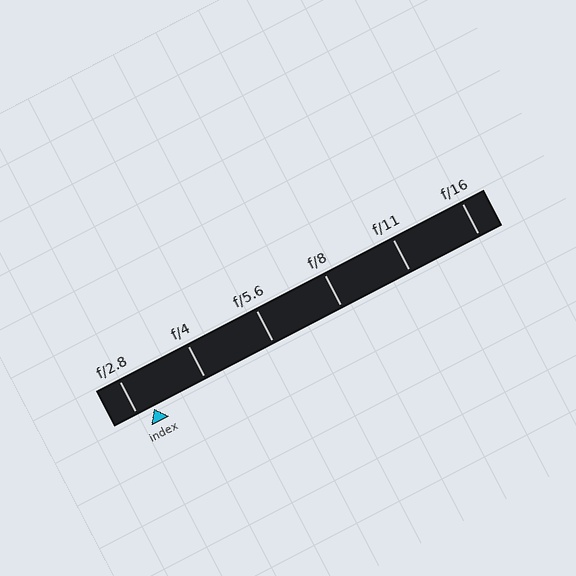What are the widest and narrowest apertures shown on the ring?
The widest aperture shown is f/2.8 and the narrowest is f/16.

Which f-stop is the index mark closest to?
The index mark is closest to f/2.8.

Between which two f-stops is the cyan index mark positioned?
The index mark is between f/2.8 and f/4.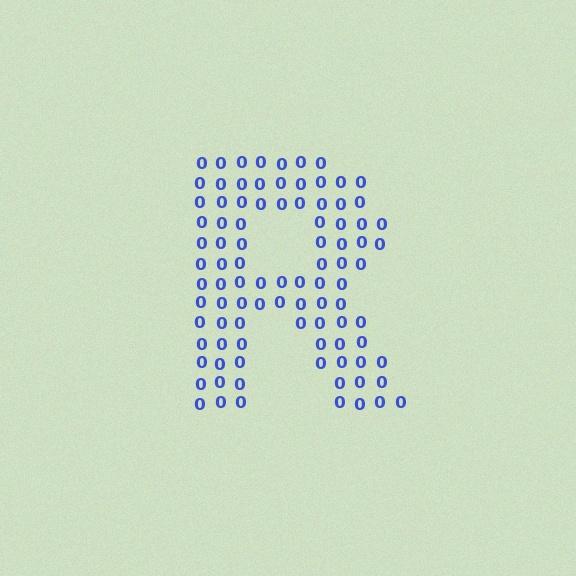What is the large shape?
The large shape is the letter R.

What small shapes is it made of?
It is made of small digit 0's.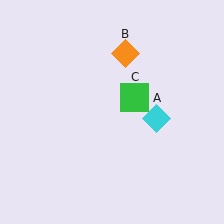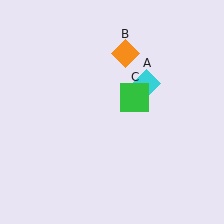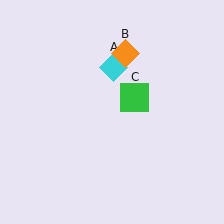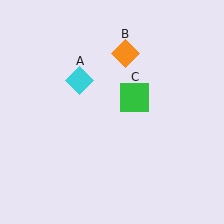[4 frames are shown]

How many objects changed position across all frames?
1 object changed position: cyan diamond (object A).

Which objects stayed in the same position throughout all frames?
Orange diamond (object B) and green square (object C) remained stationary.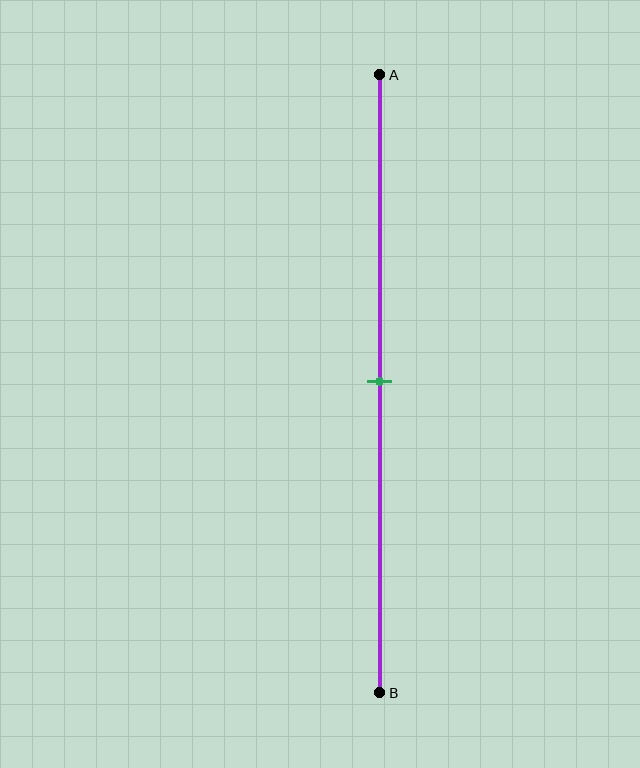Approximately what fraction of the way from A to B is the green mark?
The green mark is approximately 50% of the way from A to B.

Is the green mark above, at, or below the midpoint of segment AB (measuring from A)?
The green mark is approximately at the midpoint of segment AB.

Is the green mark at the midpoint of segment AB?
Yes, the mark is approximately at the midpoint.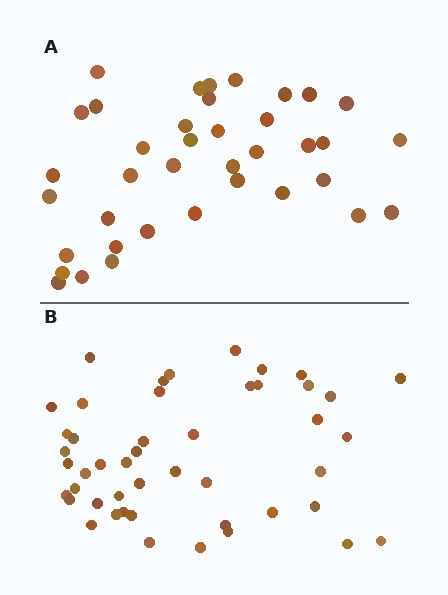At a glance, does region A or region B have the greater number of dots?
Region B (the bottom region) has more dots.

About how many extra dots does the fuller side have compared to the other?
Region B has roughly 8 or so more dots than region A.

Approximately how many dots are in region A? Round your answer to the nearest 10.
About 40 dots. (The exact count is 38, which rounds to 40.)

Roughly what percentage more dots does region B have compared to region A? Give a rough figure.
About 25% more.